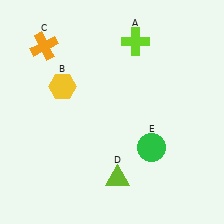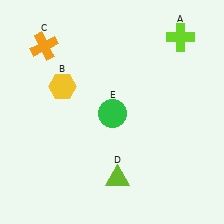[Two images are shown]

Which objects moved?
The objects that moved are: the lime cross (A), the green circle (E).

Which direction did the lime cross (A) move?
The lime cross (A) moved right.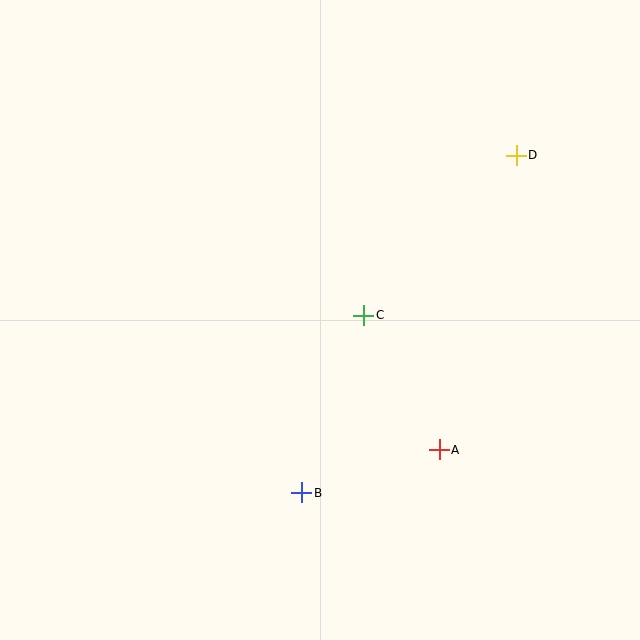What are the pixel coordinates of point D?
Point D is at (516, 155).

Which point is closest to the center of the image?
Point C at (364, 315) is closest to the center.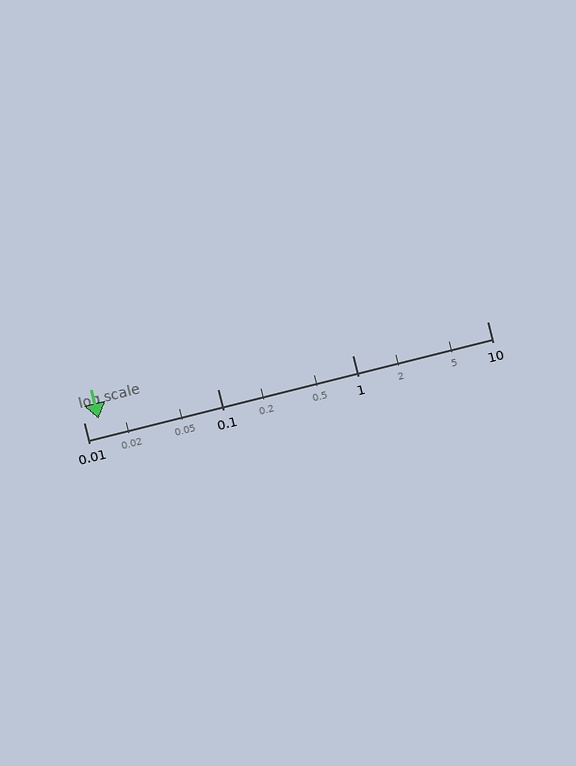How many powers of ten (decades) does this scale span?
The scale spans 3 decades, from 0.01 to 10.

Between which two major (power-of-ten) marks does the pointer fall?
The pointer is between 0.01 and 0.1.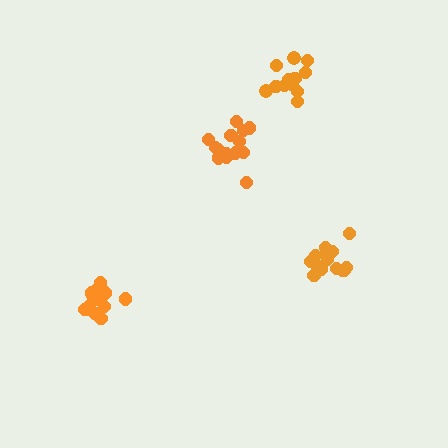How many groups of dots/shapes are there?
There are 4 groups.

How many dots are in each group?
Group 1: 16 dots, Group 2: 14 dots, Group 3: 14 dots, Group 4: 14 dots (58 total).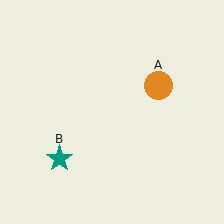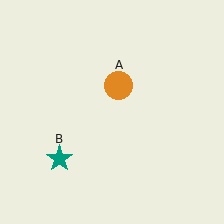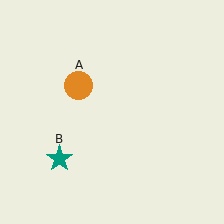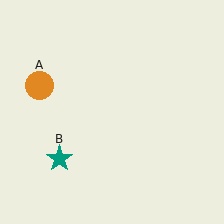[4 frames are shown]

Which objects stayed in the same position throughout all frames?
Teal star (object B) remained stationary.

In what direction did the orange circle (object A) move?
The orange circle (object A) moved left.